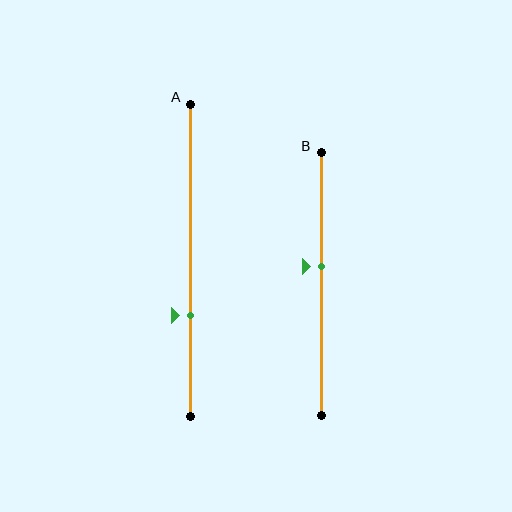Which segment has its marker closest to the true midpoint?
Segment B has its marker closest to the true midpoint.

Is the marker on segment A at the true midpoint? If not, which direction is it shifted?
No, the marker on segment A is shifted downward by about 18% of the segment length.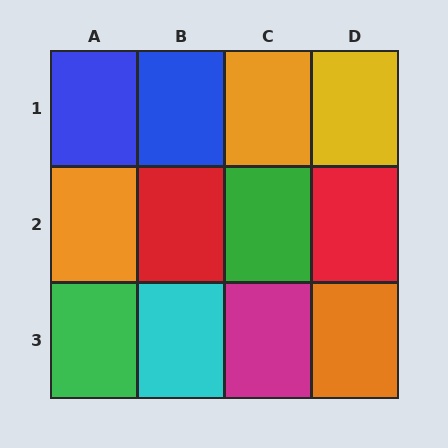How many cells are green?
2 cells are green.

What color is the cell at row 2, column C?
Green.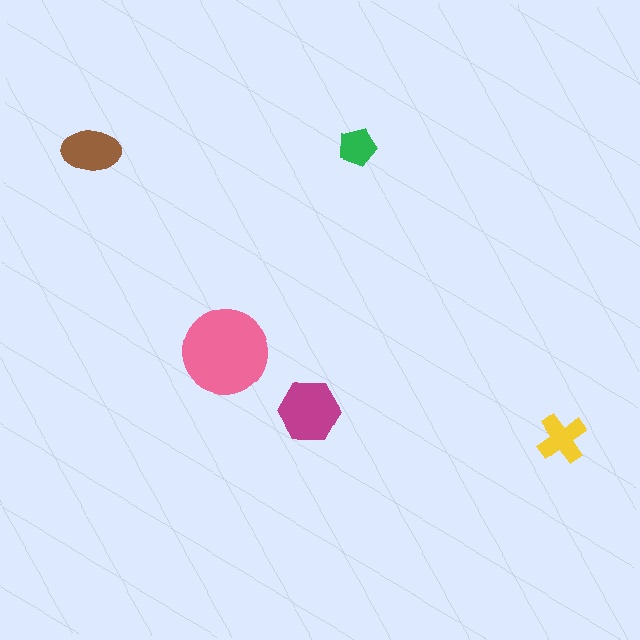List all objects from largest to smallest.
The pink circle, the magenta hexagon, the brown ellipse, the yellow cross, the green pentagon.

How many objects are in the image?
There are 5 objects in the image.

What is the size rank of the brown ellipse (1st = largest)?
3rd.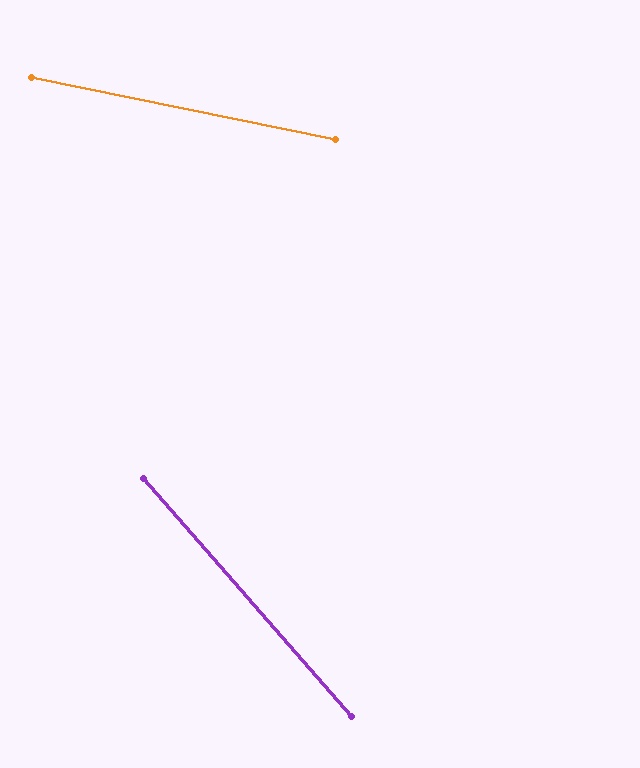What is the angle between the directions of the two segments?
Approximately 37 degrees.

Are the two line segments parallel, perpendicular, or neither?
Neither parallel nor perpendicular — they differ by about 37°.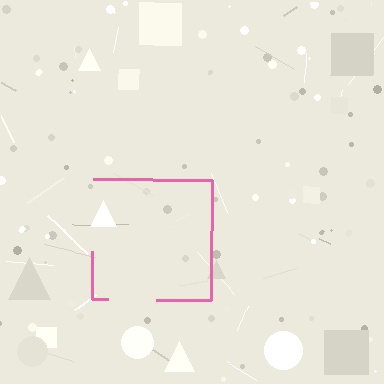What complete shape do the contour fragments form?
The contour fragments form a square.